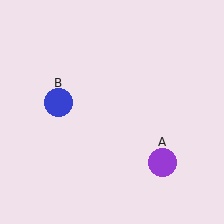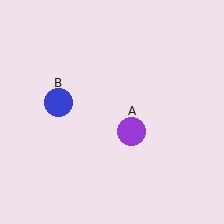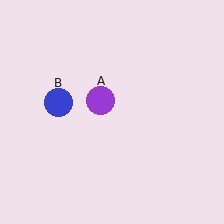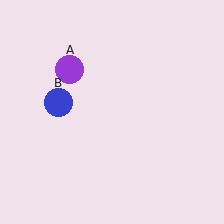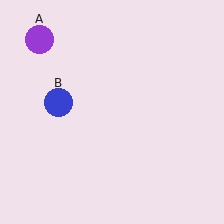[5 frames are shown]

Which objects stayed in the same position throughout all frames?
Blue circle (object B) remained stationary.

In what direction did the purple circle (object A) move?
The purple circle (object A) moved up and to the left.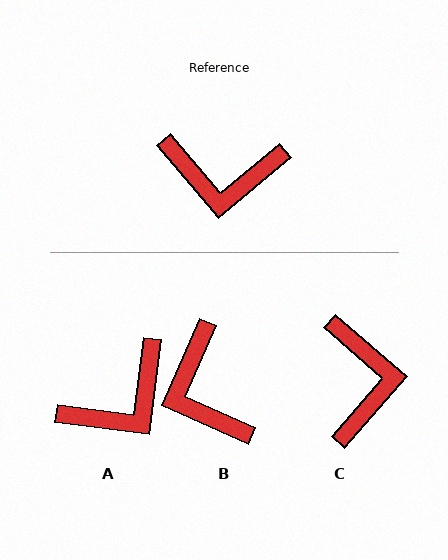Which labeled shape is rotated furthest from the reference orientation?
C, about 99 degrees away.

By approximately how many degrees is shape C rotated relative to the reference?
Approximately 99 degrees counter-clockwise.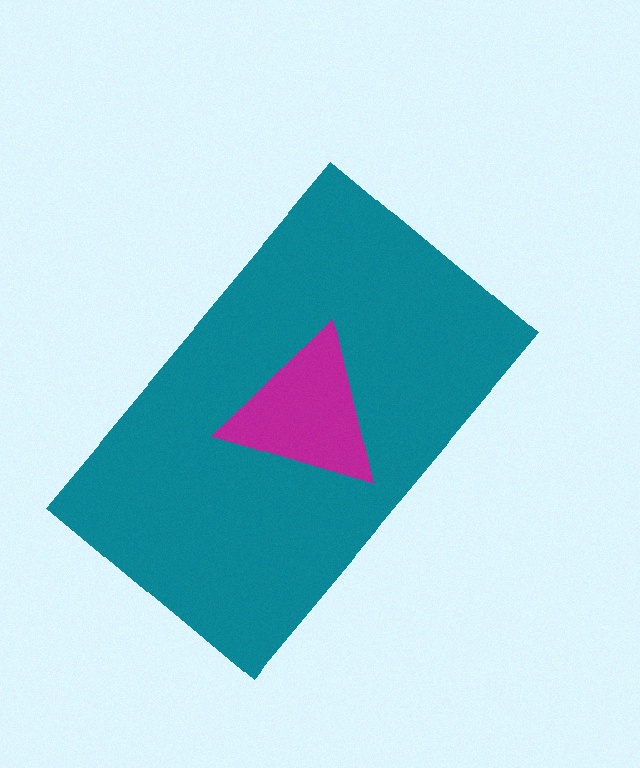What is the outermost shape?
The teal rectangle.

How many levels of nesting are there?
2.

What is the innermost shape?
The magenta triangle.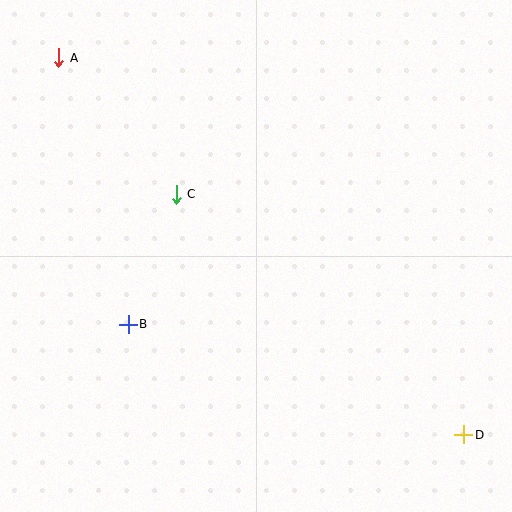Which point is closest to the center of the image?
Point C at (176, 194) is closest to the center.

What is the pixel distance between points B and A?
The distance between B and A is 275 pixels.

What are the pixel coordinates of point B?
Point B is at (128, 324).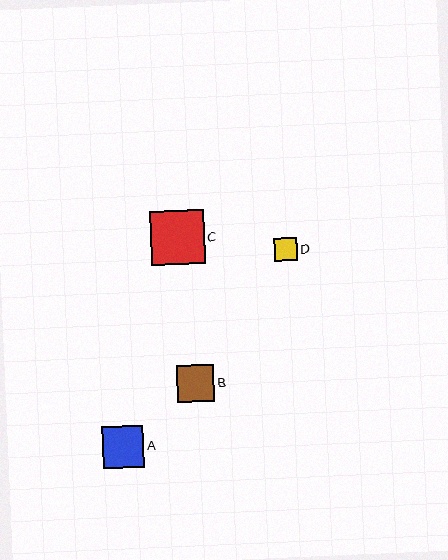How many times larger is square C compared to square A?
Square C is approximately 1.3 times the size of square A.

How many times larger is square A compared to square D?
Square A is approximately 1.8 times the size of square D.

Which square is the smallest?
Square D is the smallest with a size of approximately 23 pixels.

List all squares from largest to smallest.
From largest to smallest: C, A, B, D.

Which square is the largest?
Square C is the largest with a size of approximately 54 pixels.